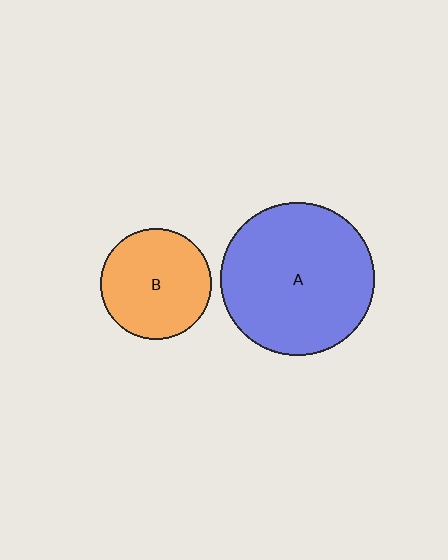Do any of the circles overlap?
No, none of the circles overlap.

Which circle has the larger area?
Circle A (blue).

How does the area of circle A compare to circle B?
Approximately 1.9 times.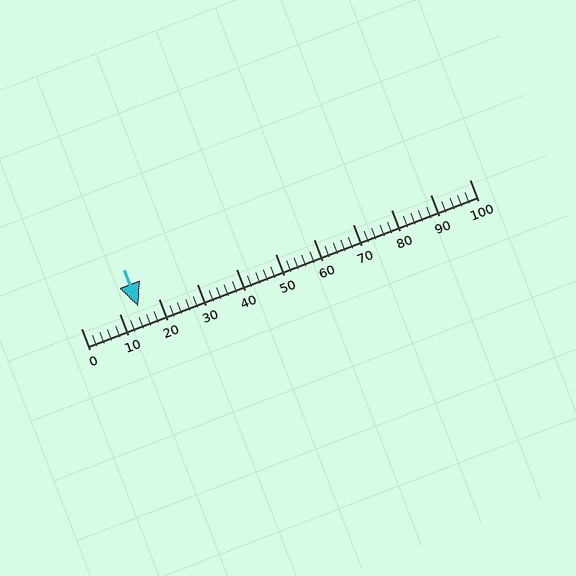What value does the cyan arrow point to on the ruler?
The cyan arrow points to approximately 15.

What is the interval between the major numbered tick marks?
The major tick marks are spaced 10 units apart.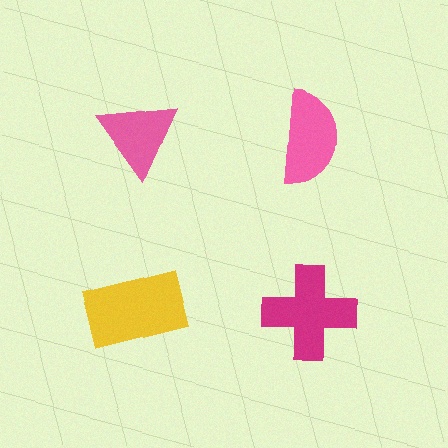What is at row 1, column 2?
A pink semicircle.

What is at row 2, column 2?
A magenta cross.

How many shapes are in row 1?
2 shapes.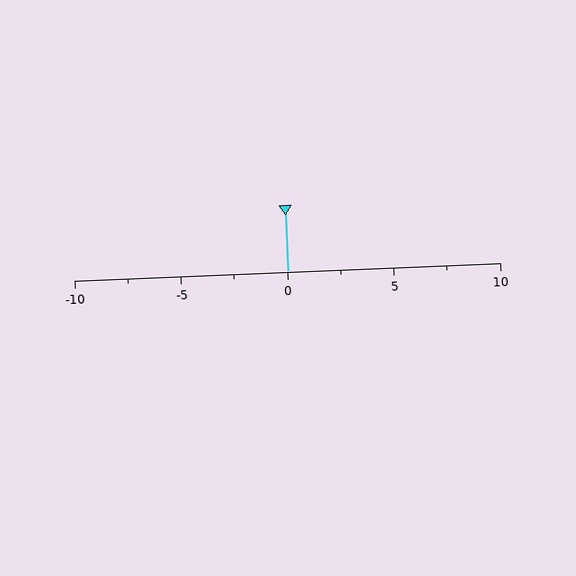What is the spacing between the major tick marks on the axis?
The major ticks are spaced 5 apart.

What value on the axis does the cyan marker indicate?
The marker indicates approximately 0.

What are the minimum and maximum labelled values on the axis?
The axis runs from -10 to 10.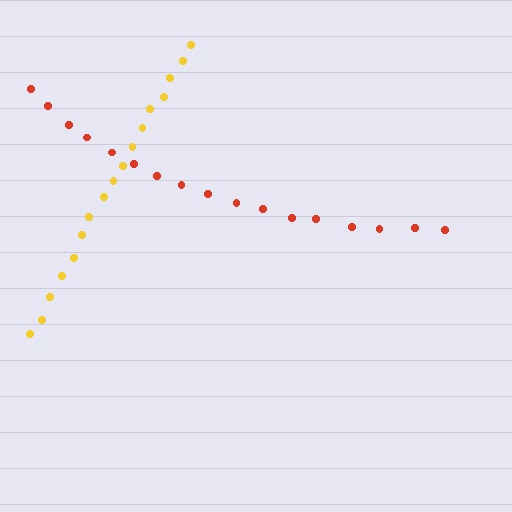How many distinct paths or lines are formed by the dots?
There are 2 distinct paths.